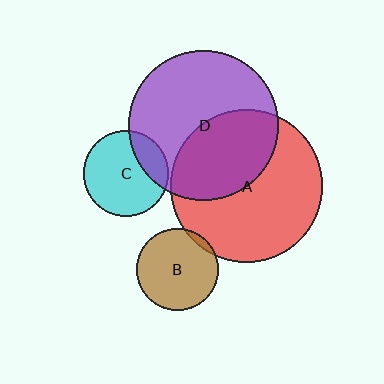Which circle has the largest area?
Circle A (red).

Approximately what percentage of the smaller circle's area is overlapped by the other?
Approximately 5%.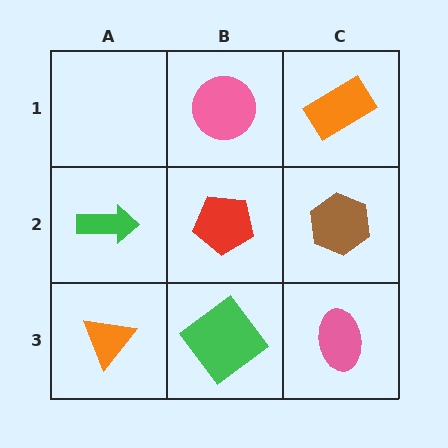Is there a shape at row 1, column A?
No, that cell is empty.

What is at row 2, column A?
A green arrow.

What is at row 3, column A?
An orange triangle.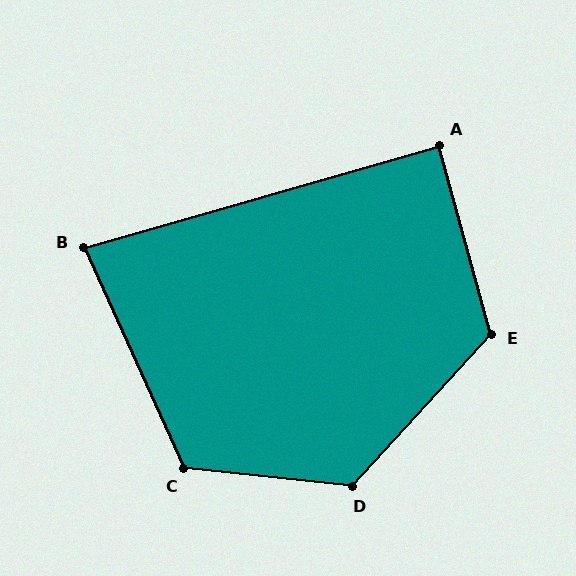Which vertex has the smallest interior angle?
B, at approximately 82 degrees.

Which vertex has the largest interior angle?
D, at approximately 126 degrees.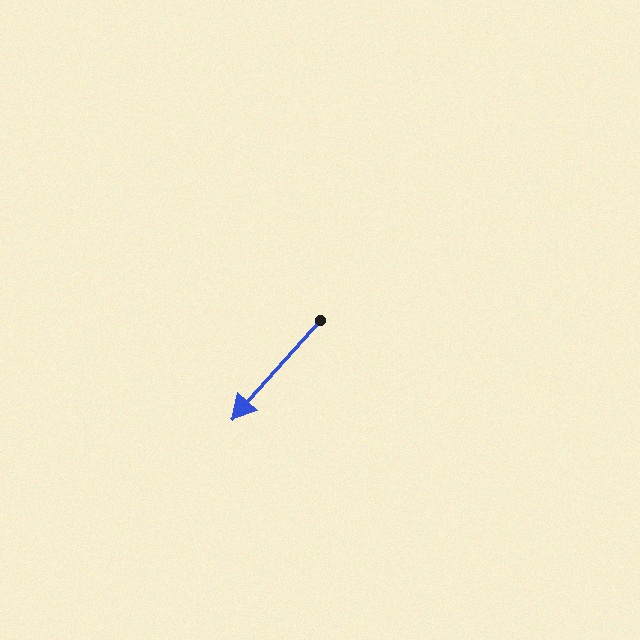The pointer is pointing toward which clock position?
Roughly 7 o'clock.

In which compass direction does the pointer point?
Southwest.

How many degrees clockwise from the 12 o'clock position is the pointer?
Approximately 222 degrees.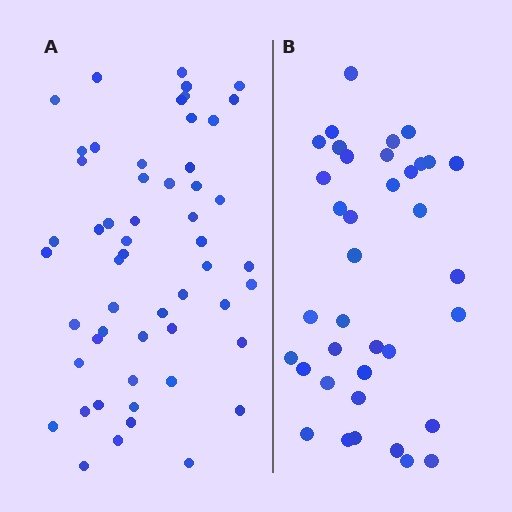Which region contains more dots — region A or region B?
Region A (the left region) has more dots.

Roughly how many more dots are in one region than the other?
Region A has approximately 15 more dots than region B.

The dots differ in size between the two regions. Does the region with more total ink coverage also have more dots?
No. Region B has more total ink coverage because its dots are larger, but region A actually contains more individual dots. Total area can be misleading — the number of items is what matters here.